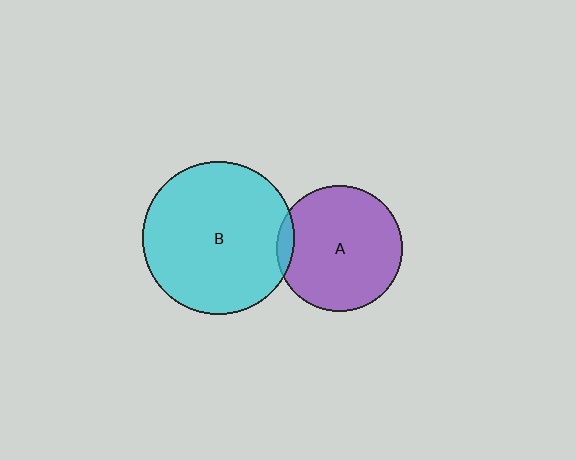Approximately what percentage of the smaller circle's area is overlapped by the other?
Approximately 5%.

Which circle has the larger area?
Circle B (cyan).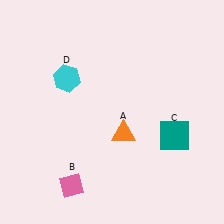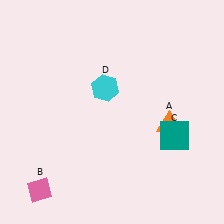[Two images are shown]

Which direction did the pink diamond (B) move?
The pink diamond (B) moved left.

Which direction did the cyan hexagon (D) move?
The cyan hexagon (D) moved right.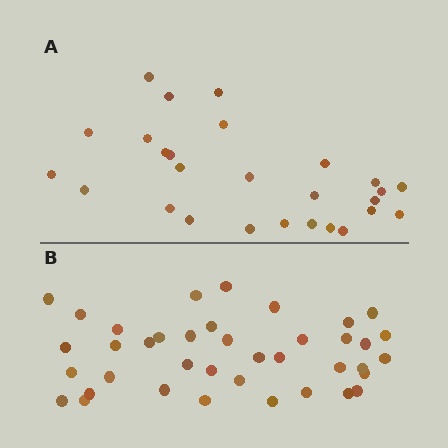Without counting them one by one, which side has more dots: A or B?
Region B (the bottom region) has more dots.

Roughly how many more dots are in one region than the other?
Region B has roughly 12 or so more dots than region A.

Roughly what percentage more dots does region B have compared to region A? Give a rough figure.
About 45% more.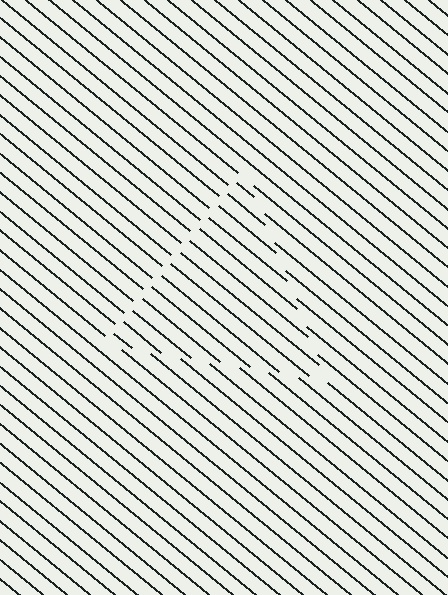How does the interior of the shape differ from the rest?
The interior of the shape contains the same grating, shifted by half a period — the contour is defined by the phase discontinuity where line-ends from the inner and outer gratings abut.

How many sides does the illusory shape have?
3 sides — the line-ends trace a triangle.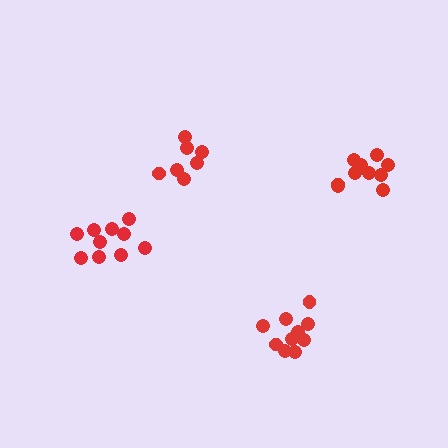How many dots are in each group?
Group 1: 10 dots, Group 2: 10 dots, Group 3: 11 dots, Group 4: 7 dots (38 total).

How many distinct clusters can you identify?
There are 4 distinct clusters.